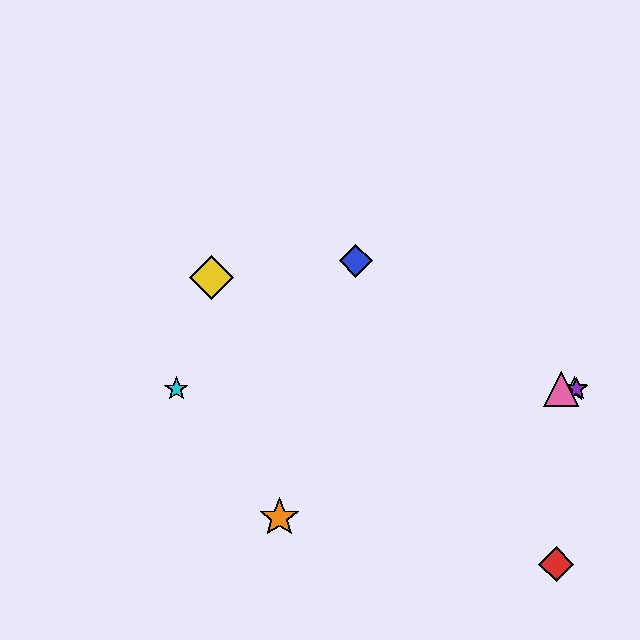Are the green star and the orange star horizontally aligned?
No, the green star is at y≈389 and the orange star is at y≈518.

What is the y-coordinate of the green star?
The green star is at y≈389.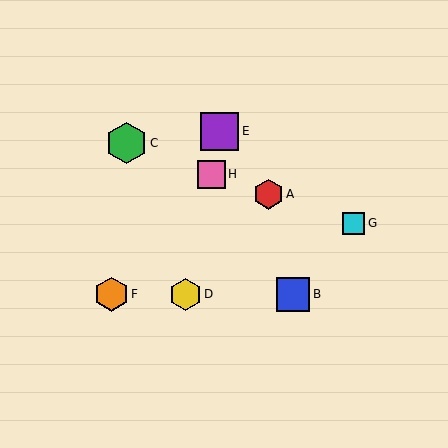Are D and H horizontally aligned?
No, D is at y≈294 and H is at y≈174.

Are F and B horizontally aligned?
Yes, both are at y≈294.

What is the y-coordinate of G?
Object G is at y≈223.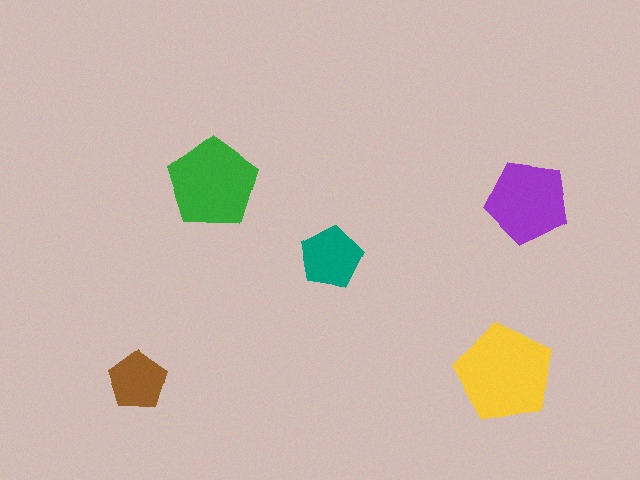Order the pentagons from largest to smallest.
the yellow one, the green one, the purple one, the teal one, the brown one.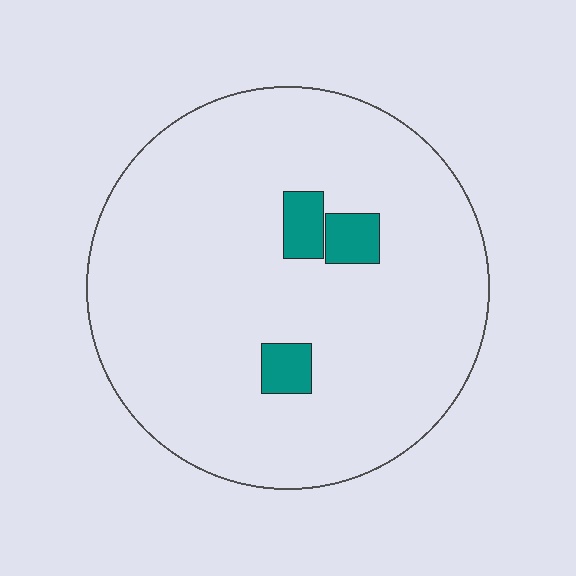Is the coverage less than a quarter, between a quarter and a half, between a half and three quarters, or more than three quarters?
Less than a quarter.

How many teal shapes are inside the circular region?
3.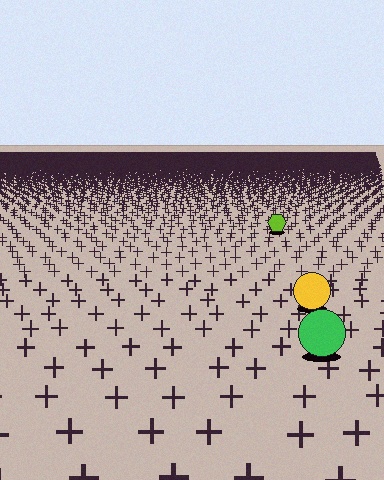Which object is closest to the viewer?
The green circle is closest. The texture marks near it are larger and more spread out.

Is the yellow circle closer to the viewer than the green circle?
No. The green circle is closer — you can tell from the texture gradient: the ground texture is coarser near it.